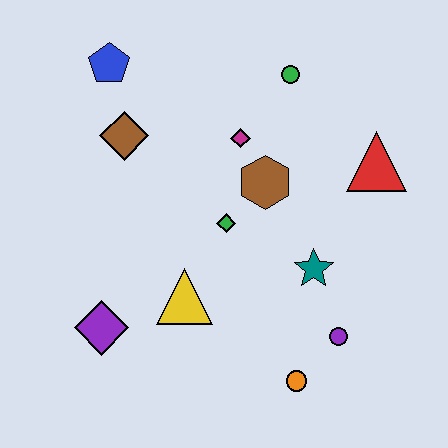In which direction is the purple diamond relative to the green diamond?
The purple diamond is to the left of the green diamond.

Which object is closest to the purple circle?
The orange circle is closest to the purple circle.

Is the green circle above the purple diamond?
Yes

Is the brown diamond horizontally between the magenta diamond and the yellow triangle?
No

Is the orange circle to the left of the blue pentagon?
No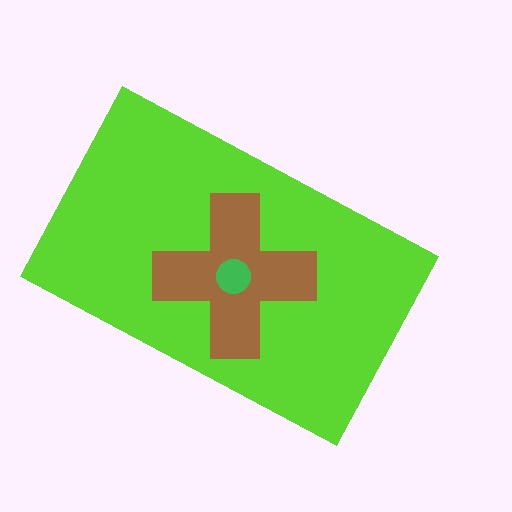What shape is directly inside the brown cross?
The green circle.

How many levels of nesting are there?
3.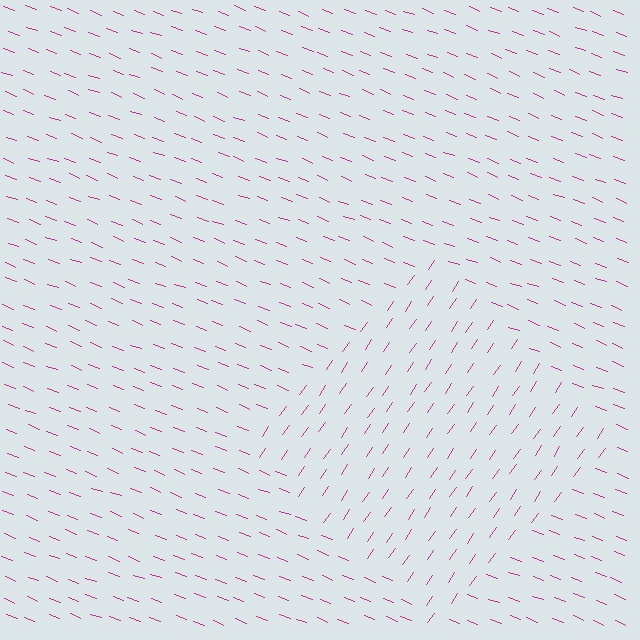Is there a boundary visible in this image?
Yes, there is a texture boundary formed by a change in line orientation.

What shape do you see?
I see a diamond.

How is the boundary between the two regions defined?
The boundary is defined purely by a change in line orientation (approximately 77 degrees difference). All lines are the same color and thickness.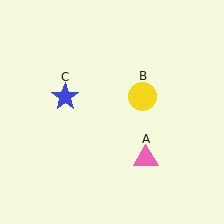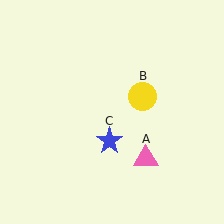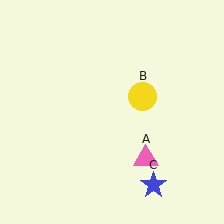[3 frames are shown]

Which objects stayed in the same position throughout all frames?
Pink triangle (object A) and yellow circle (object B) remained stationary.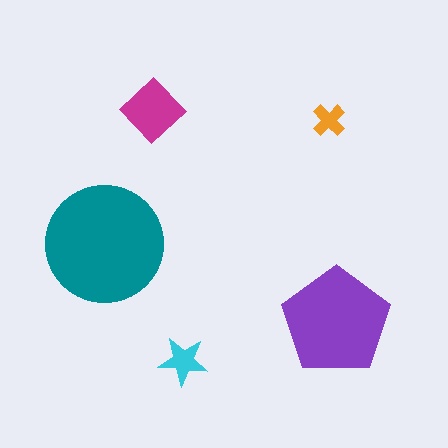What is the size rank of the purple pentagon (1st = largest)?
2nd.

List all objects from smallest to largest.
The orange cross, the cyan star, the magenta diamond, the purple pentagon, the teal circle.